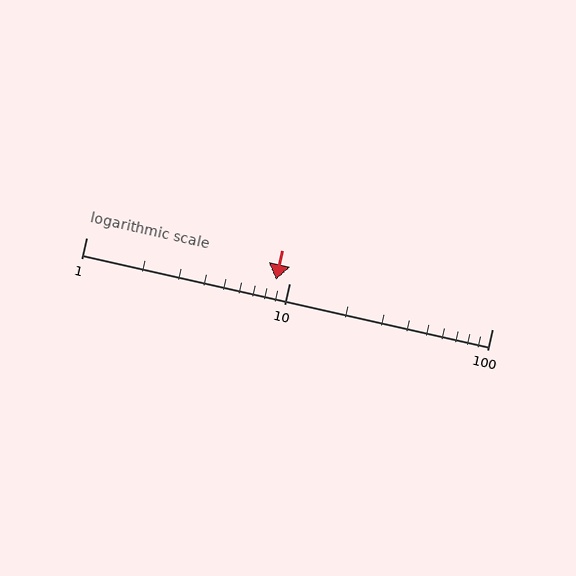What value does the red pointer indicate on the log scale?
The pointer indicates approximately 8.6.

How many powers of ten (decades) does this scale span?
The scale spans 2 decades, from 1 to 100.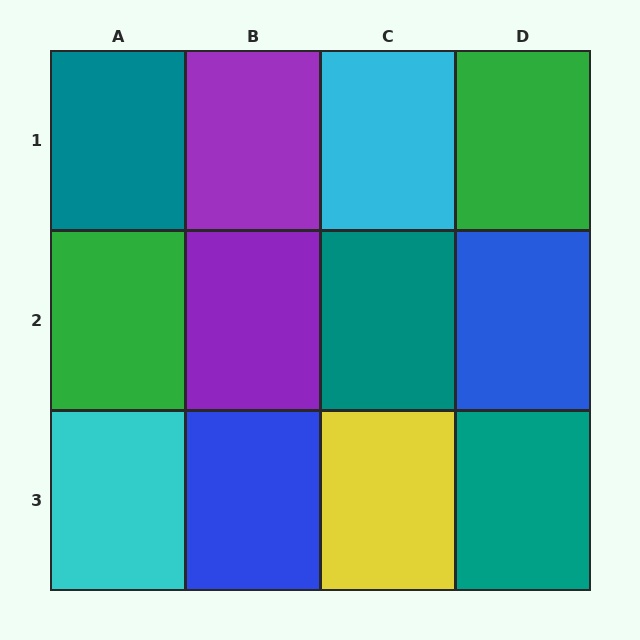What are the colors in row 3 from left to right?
Cyan, blue, yellow, teal.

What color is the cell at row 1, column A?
Teal.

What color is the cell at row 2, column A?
Green.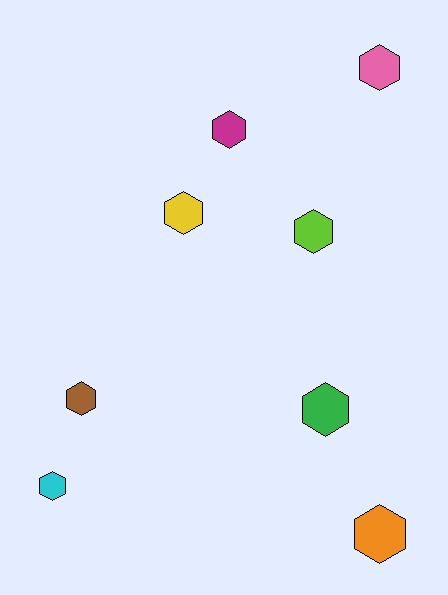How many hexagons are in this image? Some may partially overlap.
There are 8 hexagons.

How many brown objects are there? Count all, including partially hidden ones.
There is 1 brown object.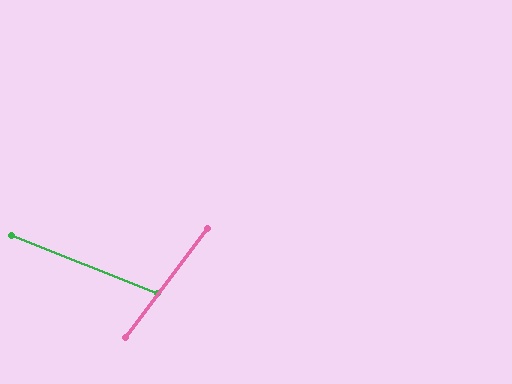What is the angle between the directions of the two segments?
Approximately 75 degrees.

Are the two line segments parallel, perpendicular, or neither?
Neither parallel nor perpendicular — they differ by about 75°.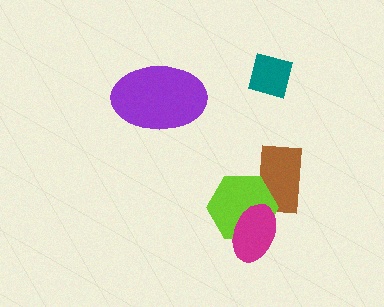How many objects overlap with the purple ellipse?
0 objects overlap with the purple ellipse.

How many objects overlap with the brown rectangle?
1 object overlaps with the brown rectangle.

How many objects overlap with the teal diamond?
0 objects overlap with the teal diamond.